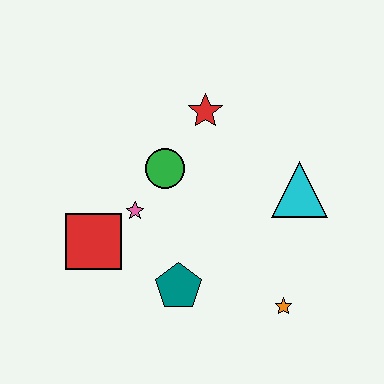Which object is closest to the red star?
The green circle is closest to the red star.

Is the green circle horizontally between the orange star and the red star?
No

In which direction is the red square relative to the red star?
The red square is below the red star.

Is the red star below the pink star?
No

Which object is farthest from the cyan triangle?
The red square is farthest from the cyan triangle.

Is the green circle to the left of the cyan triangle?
Yes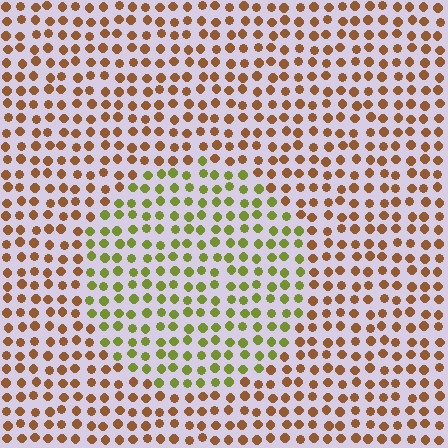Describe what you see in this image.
The image is filled with small brown elements in a uniform arrangement. A circle-shaped region is visible where the elements are tinted to a slightly different hue, forming a subtle color boundary.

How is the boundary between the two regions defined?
The boundary is defined purely by a slight shift in hue (about 53 degrees). Spacing, size, and orientation are identical on both sides.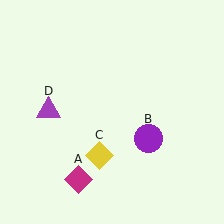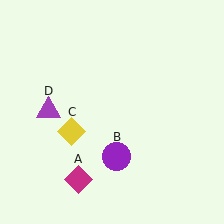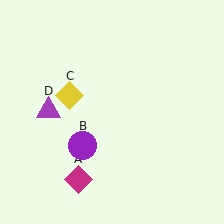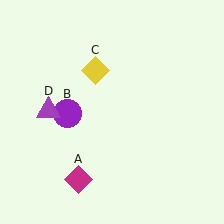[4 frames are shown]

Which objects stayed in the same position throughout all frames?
Magenta diamond (object A) and purple triangle (object D) remained stationary.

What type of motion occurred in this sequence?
The purple circle (object B), yellow diamond (object C) rotated clockwise around the center of the scene.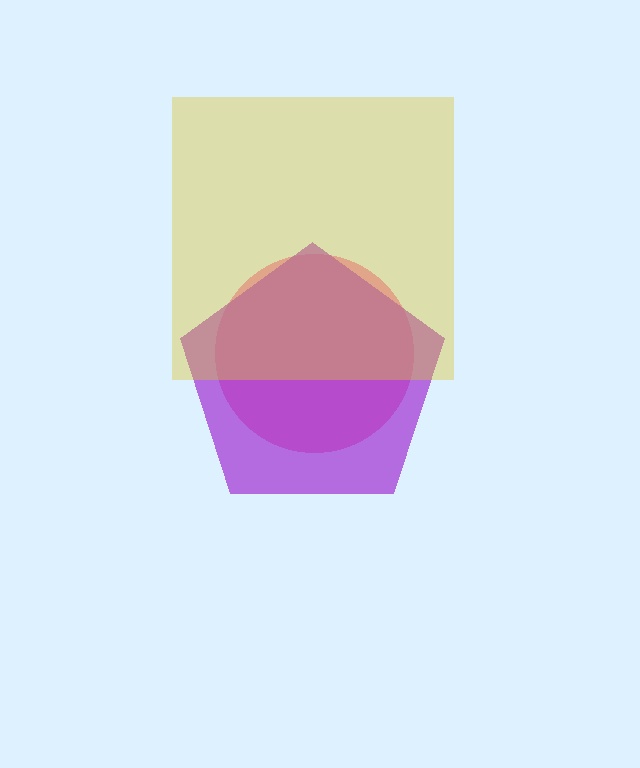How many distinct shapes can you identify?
There are 3 distinct shapes: a pink circle, a purple pentagon, a yellow square.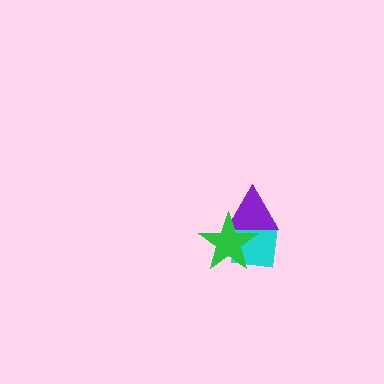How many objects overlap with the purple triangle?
2 objects overlap with the purple triangle.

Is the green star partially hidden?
No, no other shape covers it.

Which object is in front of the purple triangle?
The green star is in front of the purple triangle.